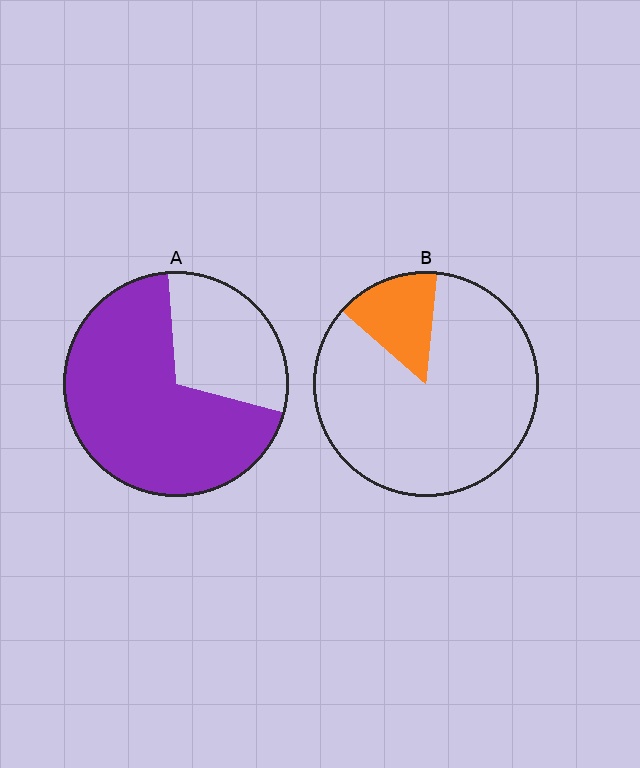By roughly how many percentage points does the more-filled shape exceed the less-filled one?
By roughly 55 percentage points (A over B).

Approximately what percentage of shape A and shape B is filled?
A is approximately 70% and B is approximately 15%.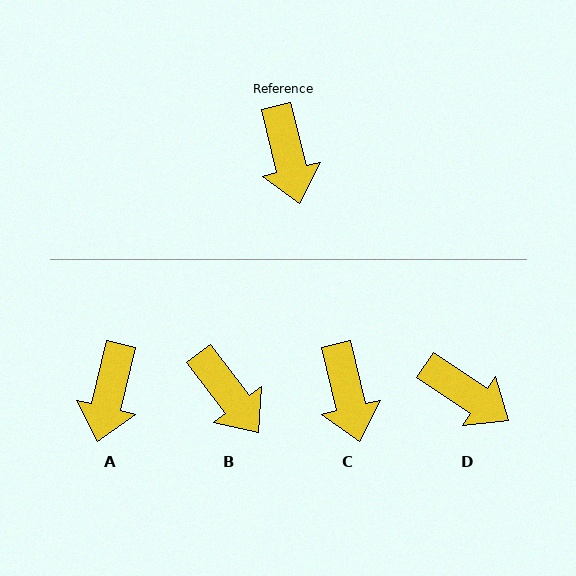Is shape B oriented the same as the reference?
No, it is off by about 24 degrees.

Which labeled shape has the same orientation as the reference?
C.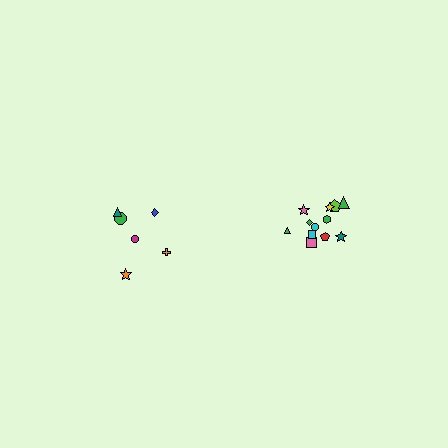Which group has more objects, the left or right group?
The right group.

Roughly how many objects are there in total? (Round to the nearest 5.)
Roughly 20 objects in total.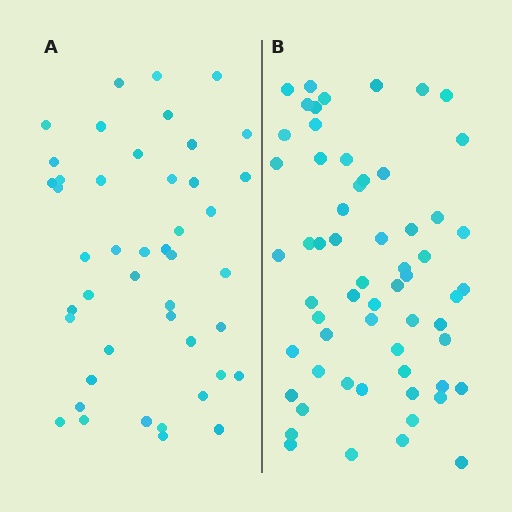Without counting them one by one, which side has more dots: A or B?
Region B (the right region) has more dots.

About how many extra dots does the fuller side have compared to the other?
Region B has approximately 15 more dots than region A.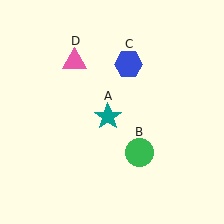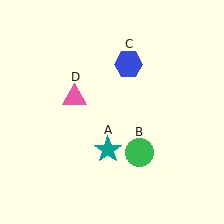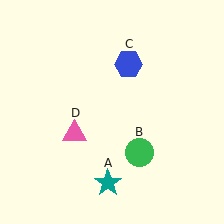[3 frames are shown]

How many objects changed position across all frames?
2 objects changed position: teal star (object A), pink triangle (object D).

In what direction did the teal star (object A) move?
The teal star (object A) moved down.